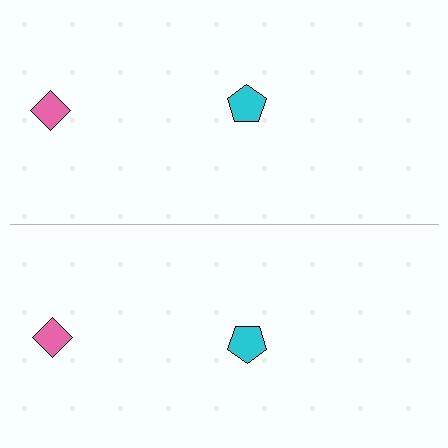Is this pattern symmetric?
Yes, this pattern has bilateral (reflection) symmetry.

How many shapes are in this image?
There are 4 shapes in this image.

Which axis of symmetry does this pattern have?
The pattern has a horizontal axis of symmetry running through the center of the image.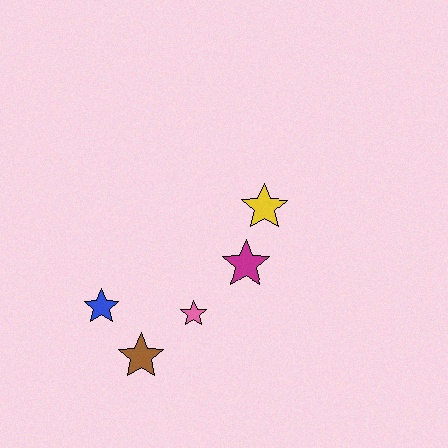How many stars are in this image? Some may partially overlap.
There are 5 stars.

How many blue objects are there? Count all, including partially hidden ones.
There is 1 blue object.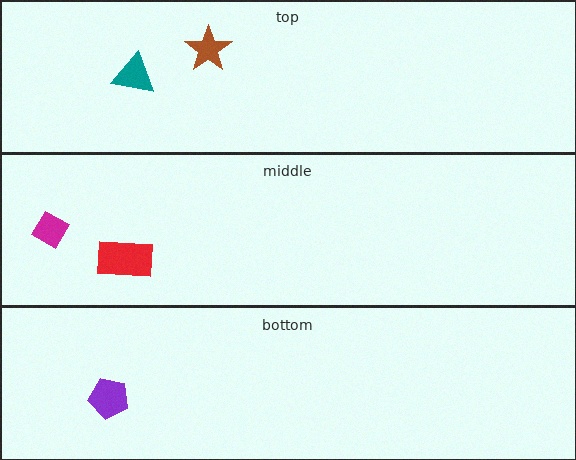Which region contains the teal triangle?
The top region.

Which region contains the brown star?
The top region.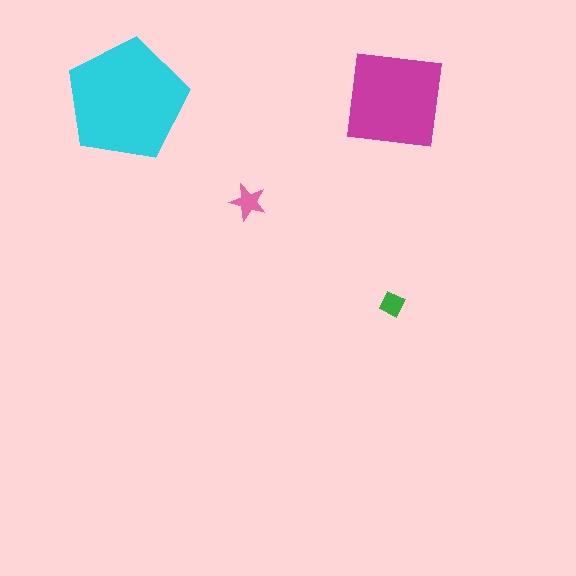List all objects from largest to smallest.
The cyan pentagon, the magenta square, the pink star, the green diamond.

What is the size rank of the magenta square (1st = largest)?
2nd.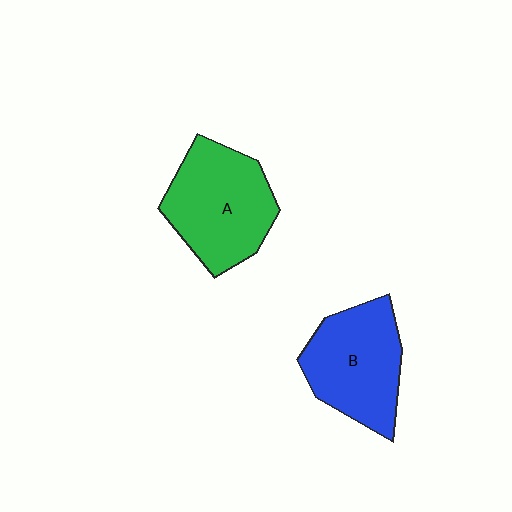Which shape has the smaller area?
Shape B (blue).